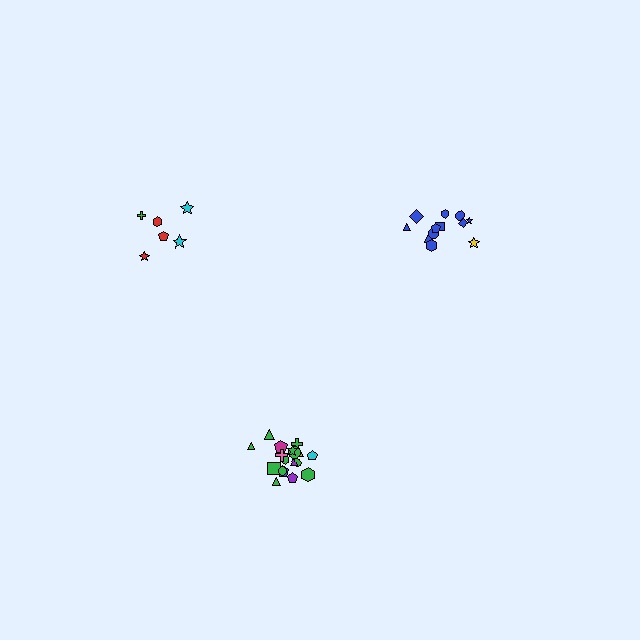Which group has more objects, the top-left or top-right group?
The top-right group.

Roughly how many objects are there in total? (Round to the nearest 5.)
Roughly 35 objects in total.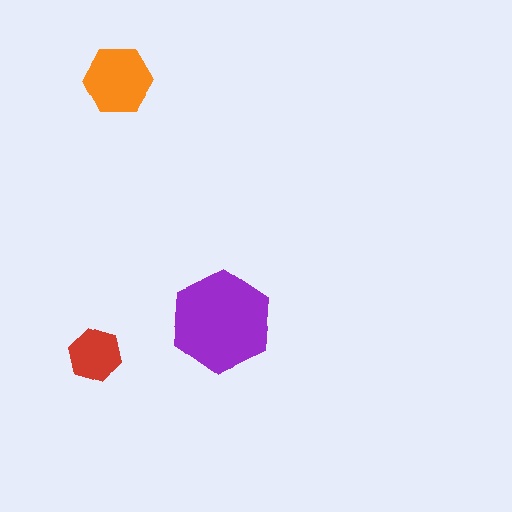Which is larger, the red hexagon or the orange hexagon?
The orange one.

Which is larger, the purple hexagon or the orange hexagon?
The purple one.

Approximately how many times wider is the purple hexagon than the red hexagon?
About 2 times wider.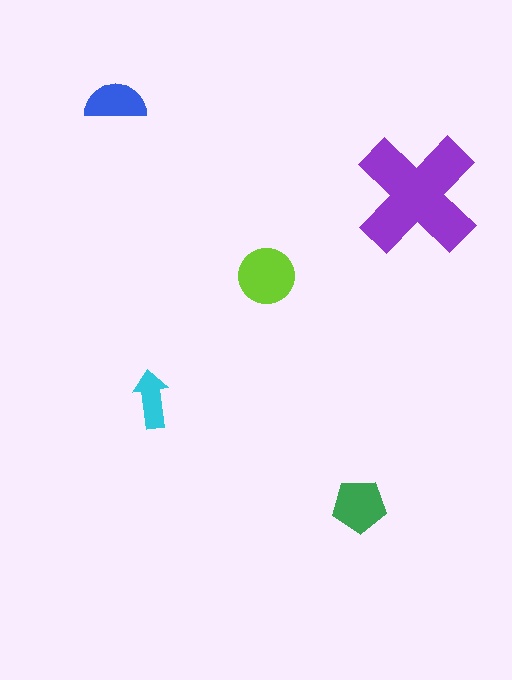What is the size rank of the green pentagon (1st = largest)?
3rd.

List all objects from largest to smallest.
The purple cross, the lime circle, the green pentagon, the blue semicircle, the cyan arrow.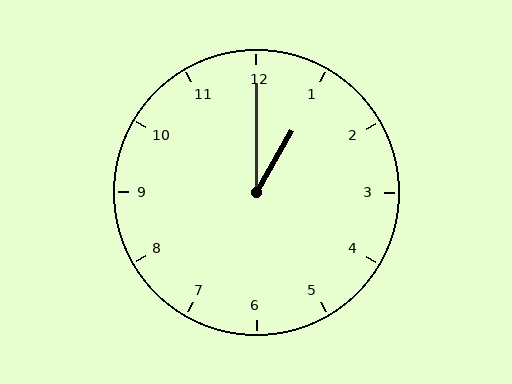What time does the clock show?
1:00.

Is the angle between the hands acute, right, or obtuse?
It is acute.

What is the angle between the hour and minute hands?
Approximately 30 degrees.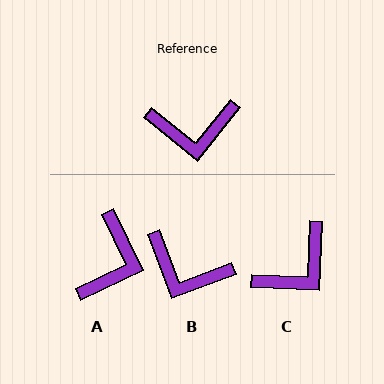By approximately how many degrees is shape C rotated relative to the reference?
Approximately 37 degrees counter-clockwise.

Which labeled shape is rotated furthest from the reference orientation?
A, about 64 degrees away.